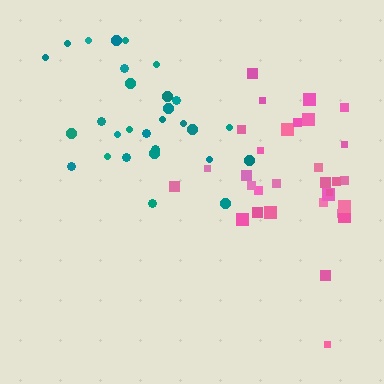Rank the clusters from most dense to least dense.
teal, pink.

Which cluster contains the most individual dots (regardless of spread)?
Pink (31).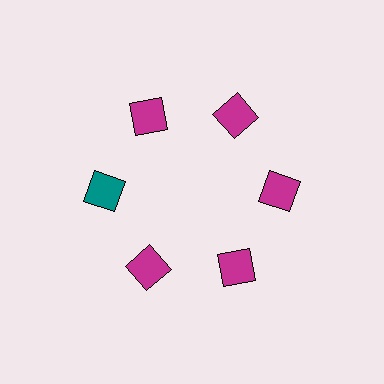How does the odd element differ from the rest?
It has a different color: teal instead of magenta.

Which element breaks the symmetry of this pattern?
The teal square at roughly the 9 o'clock position breaks the symmetry. All other shapes are magenta squares.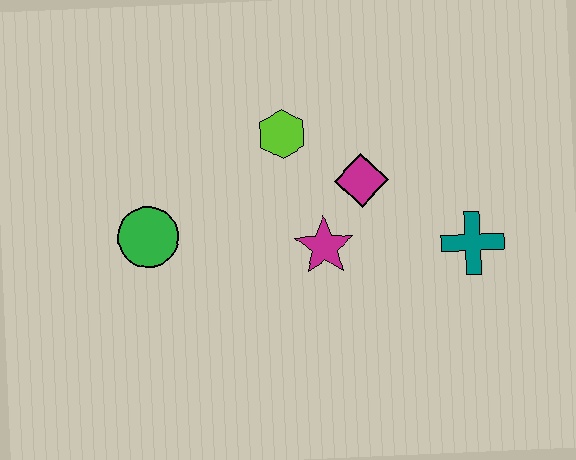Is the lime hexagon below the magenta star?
No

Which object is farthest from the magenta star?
The green circle is farthest from the magenta star.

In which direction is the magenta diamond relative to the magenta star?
The magenta diamond is above the magenta star.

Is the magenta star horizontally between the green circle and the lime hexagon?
No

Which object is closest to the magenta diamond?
The magenta star is closest to the magenta diamond.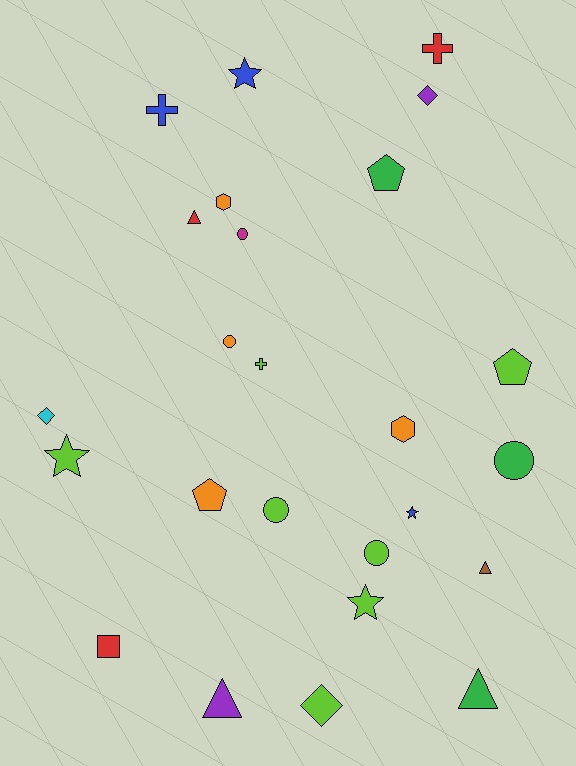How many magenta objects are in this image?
There is 1 magenta object.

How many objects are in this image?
There are 25 objects.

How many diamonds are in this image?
There are 3 diamonds.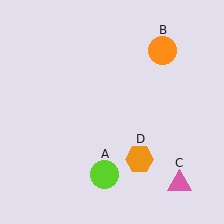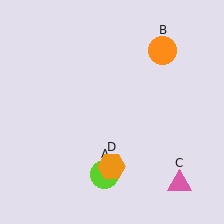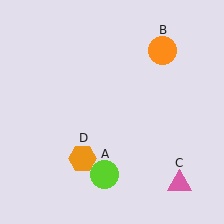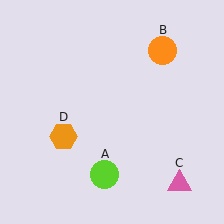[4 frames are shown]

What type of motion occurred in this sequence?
The orange hexagon (object D) rotated clockwise around the center of the scene.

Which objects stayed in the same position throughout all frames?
Lime circle (object A) and orange circle (object B) and pink triangle (object C) remained stationary.